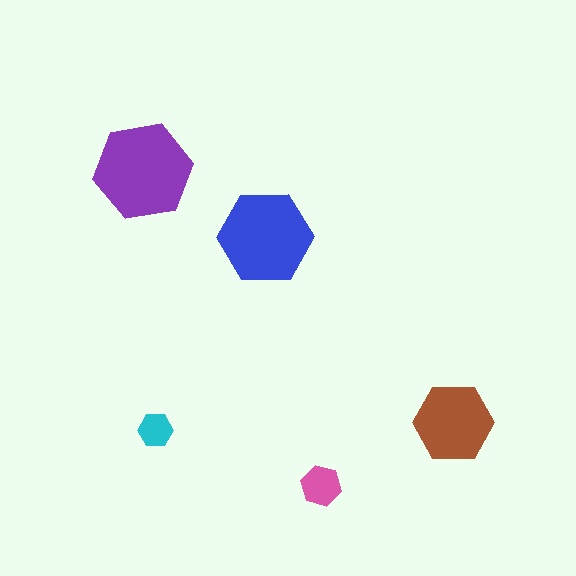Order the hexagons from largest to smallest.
the purple one, the blue one, the brown one, the pink one, the cyan one.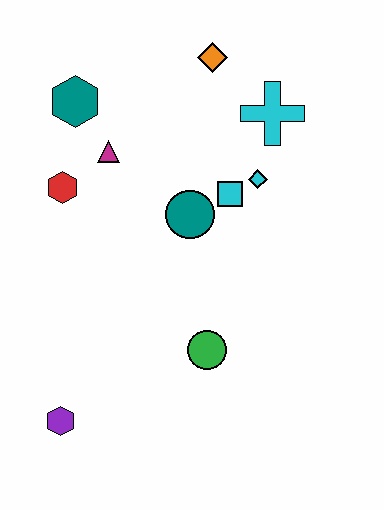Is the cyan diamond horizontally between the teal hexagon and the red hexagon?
No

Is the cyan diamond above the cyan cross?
No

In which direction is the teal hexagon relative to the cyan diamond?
The teal hexagon is to the left of the cyan diamond.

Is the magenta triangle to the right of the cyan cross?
No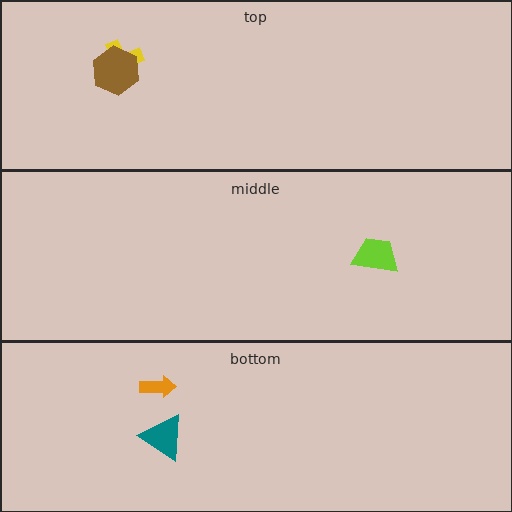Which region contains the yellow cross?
The top region.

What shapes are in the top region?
The yellow cross, the brown hexagon.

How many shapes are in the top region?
2.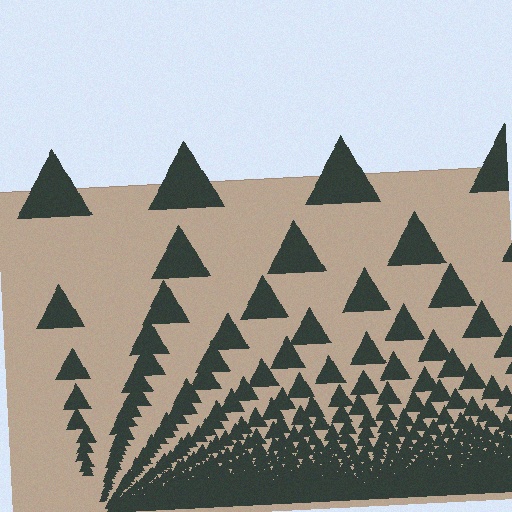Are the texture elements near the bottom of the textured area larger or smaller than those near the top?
Smaller. The gradient is inverted — elements near the bottom are smaller and denser.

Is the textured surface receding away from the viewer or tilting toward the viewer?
The surface appears to tilt toward the viewer. Texture elements get larger and sparser toward the top.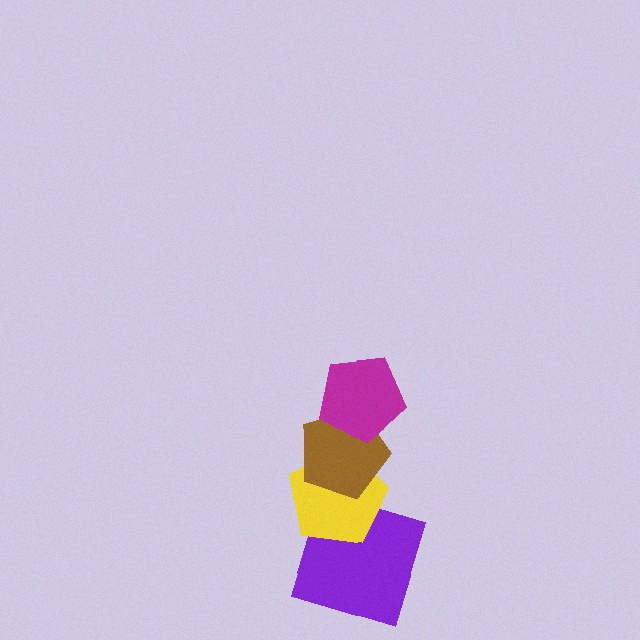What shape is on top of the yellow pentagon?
The brown pentagon is on top of the yellow pentagon.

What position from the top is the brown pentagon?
The brown pentagon is 2nd from the top.